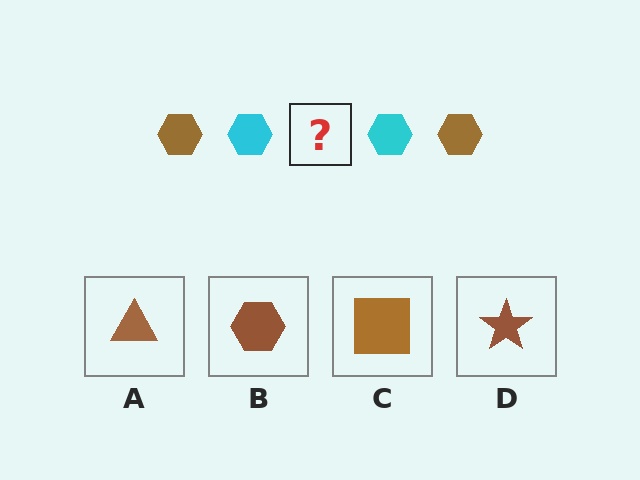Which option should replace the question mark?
Option B.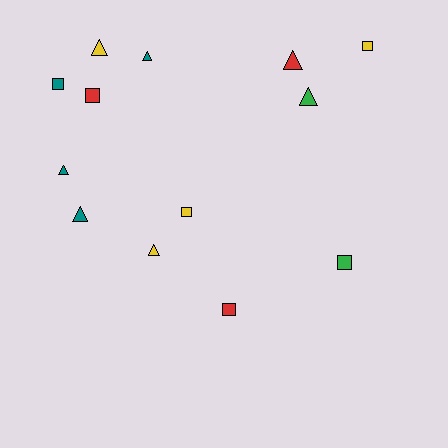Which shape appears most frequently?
Triangle, with 7 objects.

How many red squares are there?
There are 2 red squares.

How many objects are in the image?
There are 13 objects.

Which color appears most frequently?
Yellow, with 4 objects.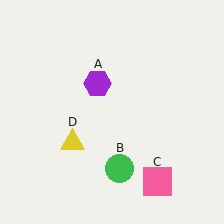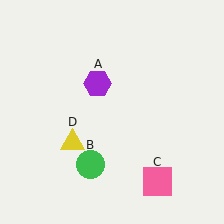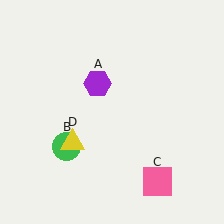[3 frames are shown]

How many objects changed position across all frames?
1 object changed position: green circle (object B).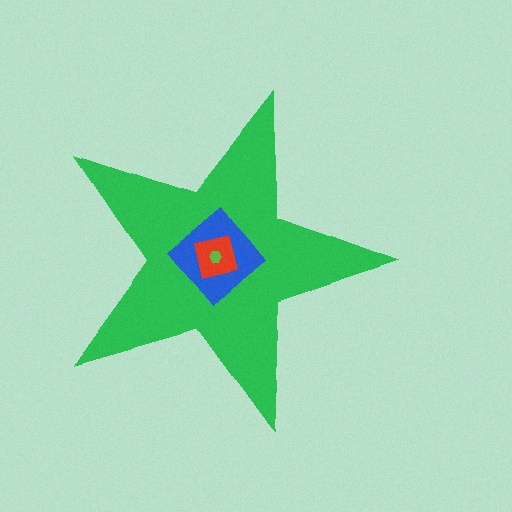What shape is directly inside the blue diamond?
The red square.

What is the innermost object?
The lime hexagon.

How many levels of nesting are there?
4.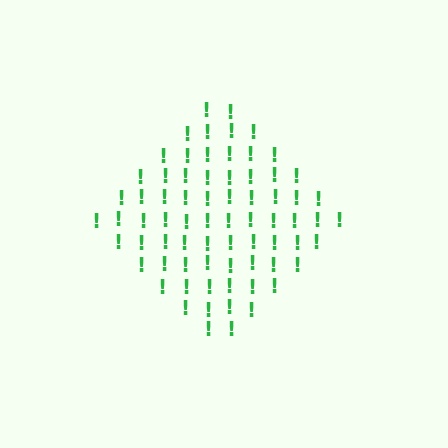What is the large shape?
The large shape is a diamond.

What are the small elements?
The small elements are exclamation marks.